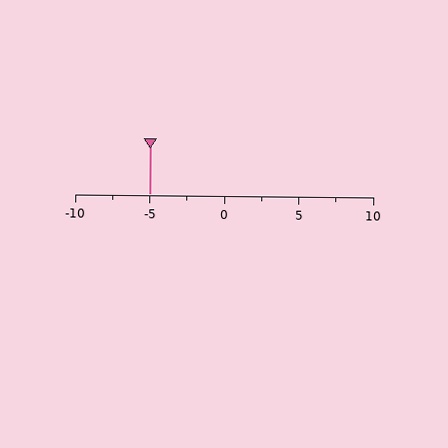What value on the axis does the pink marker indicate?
The marker indicates approximately -5.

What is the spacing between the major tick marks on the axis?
The major ticks are spaced 5 apart.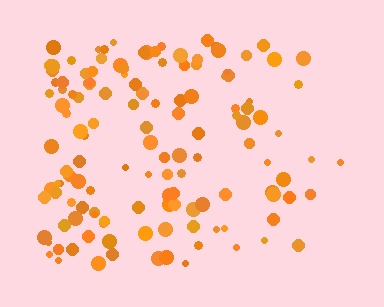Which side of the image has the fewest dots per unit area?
The right.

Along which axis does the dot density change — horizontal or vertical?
Horizontal.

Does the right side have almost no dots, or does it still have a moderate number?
Still a moderate number, just noticeably fewer than the left.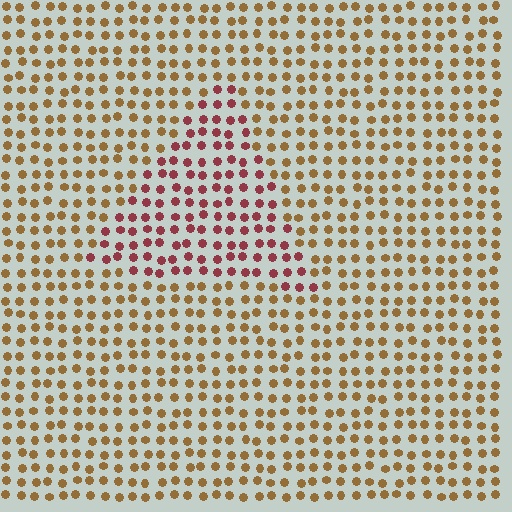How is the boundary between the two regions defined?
The boundary is defined purely by a slight shift in hue (about 46 degrees). Spacing, size, and orientation are identical on both sides.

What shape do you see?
I see a triangle.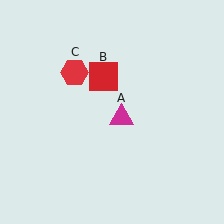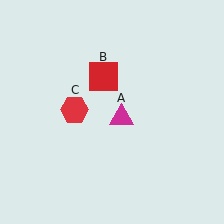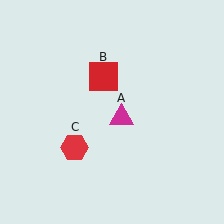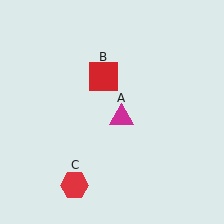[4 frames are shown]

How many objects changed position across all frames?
1 object changed position: red hexagon (object C).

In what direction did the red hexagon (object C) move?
The red hexagon (object C) moved down.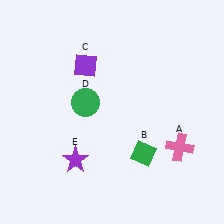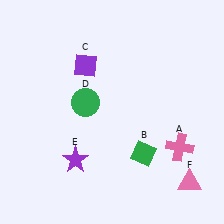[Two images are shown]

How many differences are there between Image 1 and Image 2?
There is 1 difference between the two images.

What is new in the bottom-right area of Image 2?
A pink triangle (F) was added in the bottom-right area of Image 2.